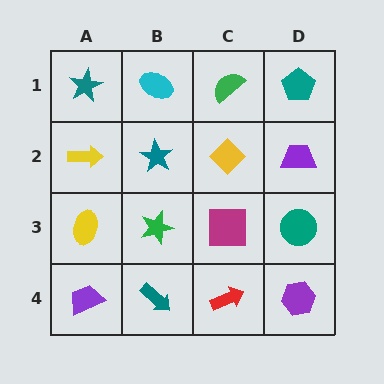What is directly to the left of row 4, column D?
A red arrow.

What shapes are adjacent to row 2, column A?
A teal star (row 1, column A), a yellow ellipse (row 3, column A), a teal star (row 2, column B).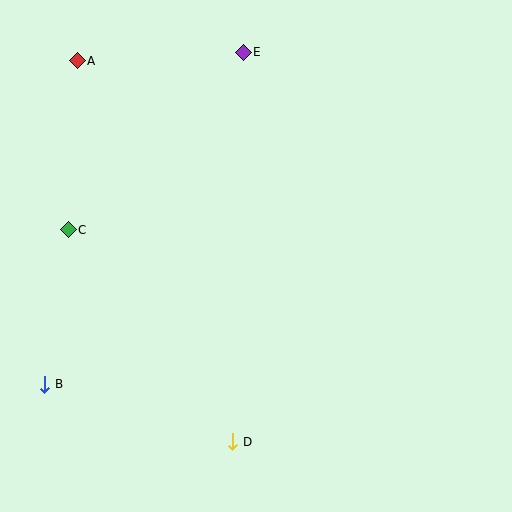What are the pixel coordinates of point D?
Point D is at (233, 442).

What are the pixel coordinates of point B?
Point B is at (45, 384).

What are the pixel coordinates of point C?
Point C is at (68, 230).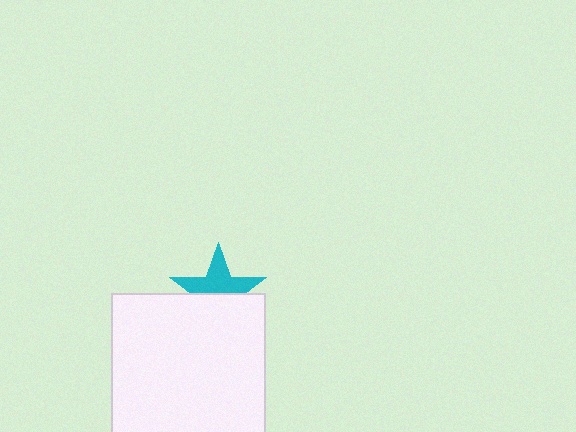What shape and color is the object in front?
The object in front is a white rectangle.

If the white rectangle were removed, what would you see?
You would see the complete cyan star.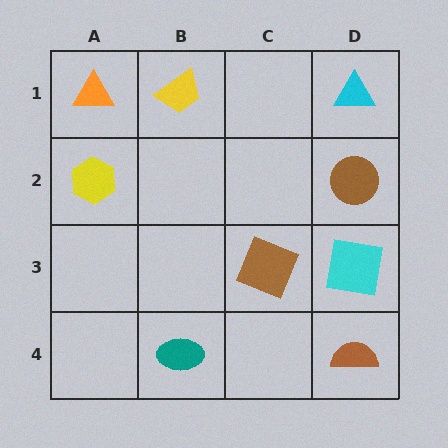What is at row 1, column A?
An orange triangle.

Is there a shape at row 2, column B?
No, that cell is empty.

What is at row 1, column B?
A yellow trapezoid.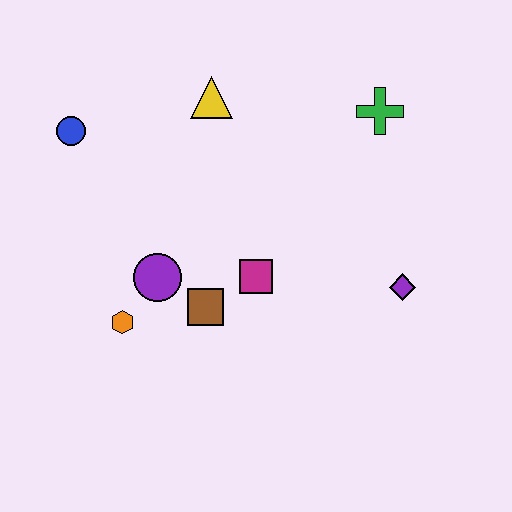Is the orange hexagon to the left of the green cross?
Yes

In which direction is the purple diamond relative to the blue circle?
The purple diamond is to the right of the blue circle.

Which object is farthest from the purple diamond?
The blue circle is farthest from the purple diamond.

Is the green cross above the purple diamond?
Yes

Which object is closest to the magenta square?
The brown square is closest to the magenta square.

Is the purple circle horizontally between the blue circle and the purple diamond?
Yes